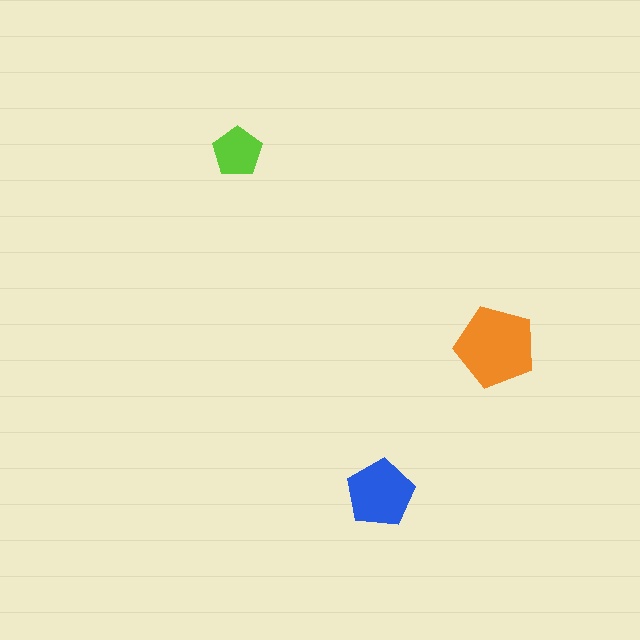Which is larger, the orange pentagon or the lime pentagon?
The orange one.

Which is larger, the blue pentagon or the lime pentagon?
The blue one.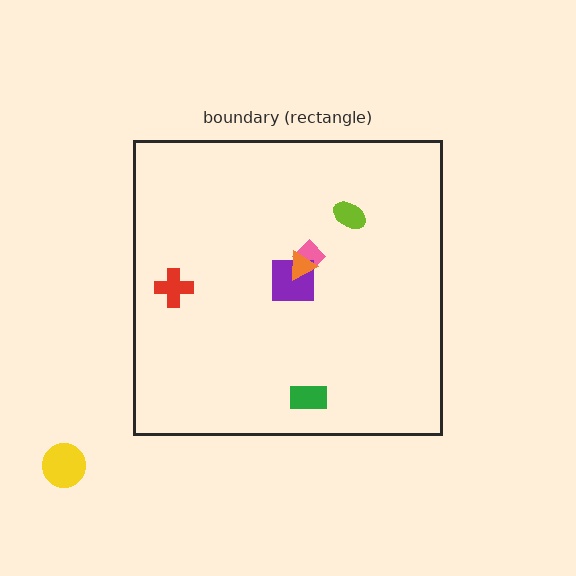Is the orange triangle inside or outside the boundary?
Inside.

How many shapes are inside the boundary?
6 inside, 1 outside.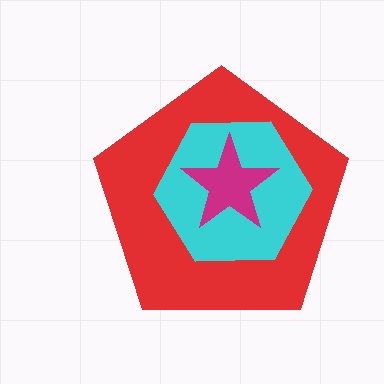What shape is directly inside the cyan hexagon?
The magenta star.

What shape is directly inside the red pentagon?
The cyan hexagon.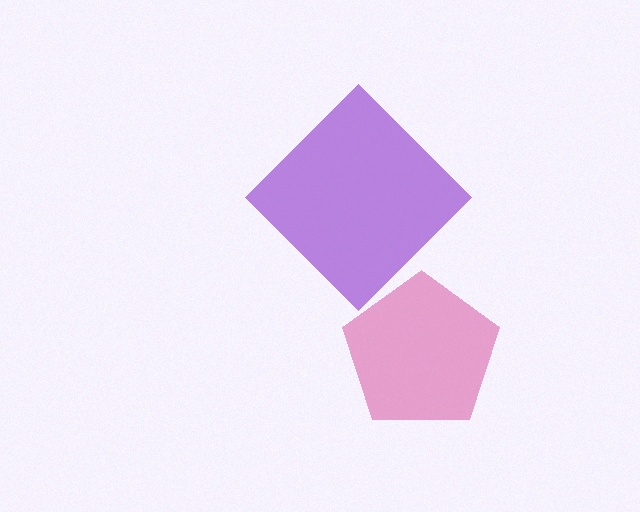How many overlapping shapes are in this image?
There are 2 overlapping shapes in the image.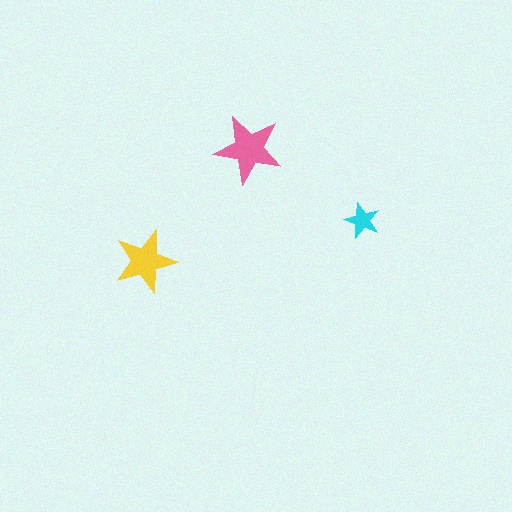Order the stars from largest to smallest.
the pink one, the yellow one, the cyan one.